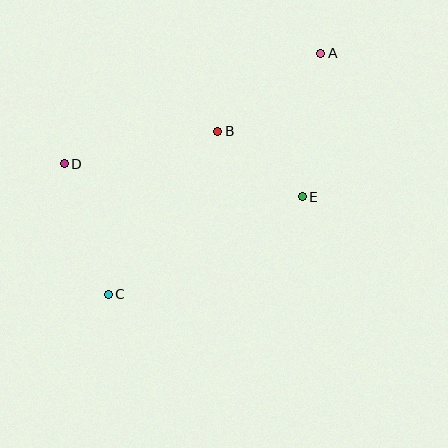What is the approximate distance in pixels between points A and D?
The distance between A and D is approximately 280 pixels.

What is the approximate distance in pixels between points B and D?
The distance between B and D is approximately 157 pixels.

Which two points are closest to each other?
Points B and E are closest to each other.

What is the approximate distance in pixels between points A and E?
The distance between A and E is approximately 145 pixels.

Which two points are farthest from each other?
Points A and C are farthest from each other.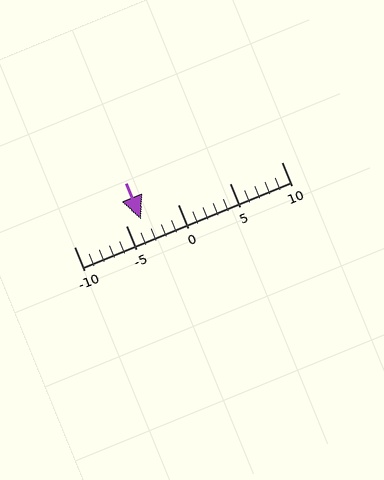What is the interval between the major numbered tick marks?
The major tick marks are spaced 5 units apart.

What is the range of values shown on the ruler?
The ruler shows values from -10 to 10.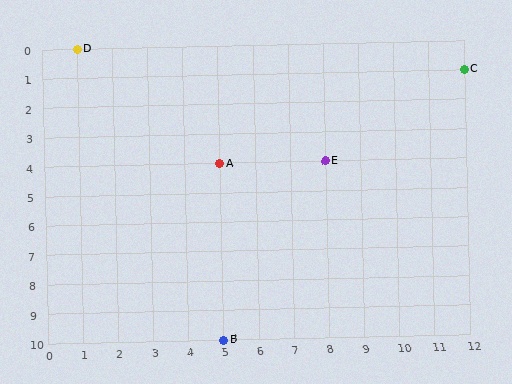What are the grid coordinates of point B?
Point B is at grid coordinates (5, 10).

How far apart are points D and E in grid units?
Points D and E are 7 columns and 4 rows apart (about 8.1 grid units diagonally).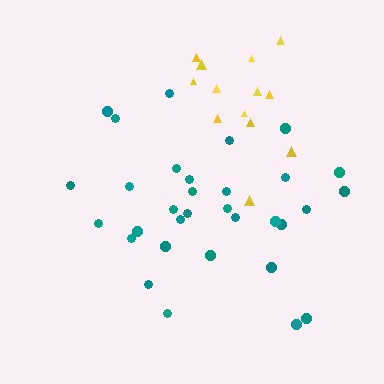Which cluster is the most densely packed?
Teal.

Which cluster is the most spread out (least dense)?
Yellow.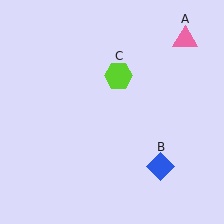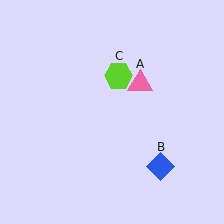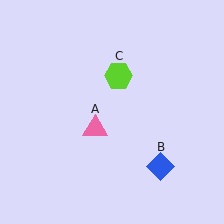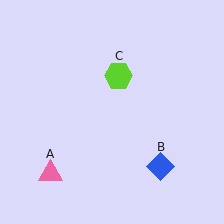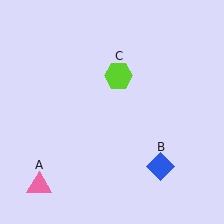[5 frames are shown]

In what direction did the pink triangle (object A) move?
The pink triangle (object A) moved down and to the left.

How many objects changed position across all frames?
1 object changed position: pink triangle (object A).